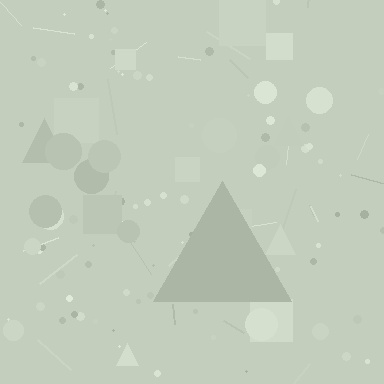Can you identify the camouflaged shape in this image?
The camouflaged shape is a triangle.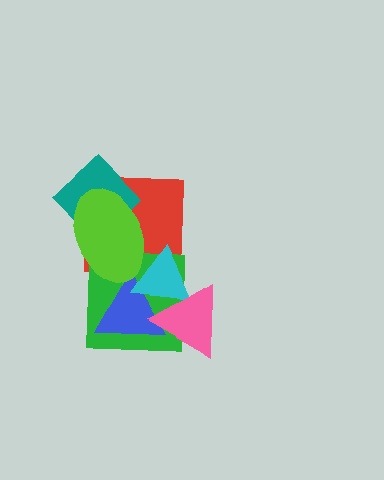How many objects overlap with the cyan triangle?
5 objects overlap with the cyan triangle.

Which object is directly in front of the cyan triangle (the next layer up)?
The lime ellipse is directly in front of the cyan triangle.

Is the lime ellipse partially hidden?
No, no other shape covers it.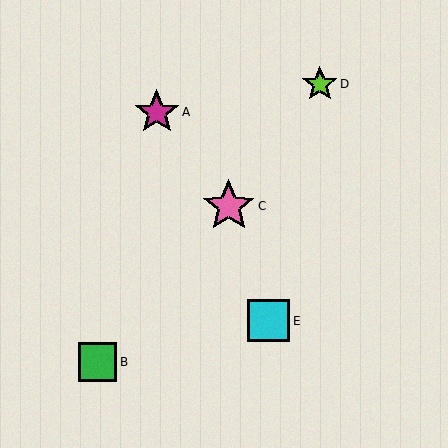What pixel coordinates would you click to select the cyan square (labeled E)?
Click at (269, 321) to select the cyan square E.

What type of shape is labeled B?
Shape B is a green square.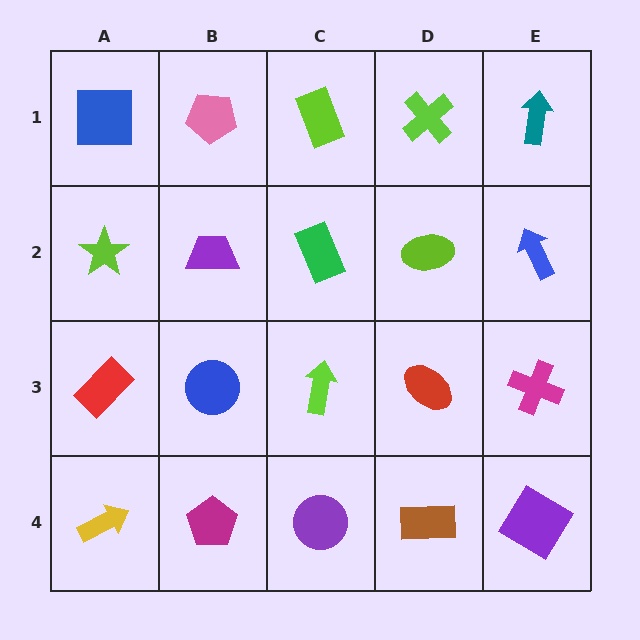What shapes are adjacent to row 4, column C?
A lime arrow (row 3, column C), a magenta pentagon (row 4, column B), a brown rectangle (row 4, column D).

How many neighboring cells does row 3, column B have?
4.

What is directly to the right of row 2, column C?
A lime ellipse.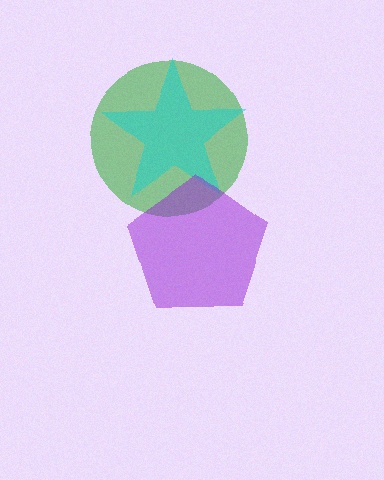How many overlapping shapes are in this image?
There are 3 overlapping shapes in the image.